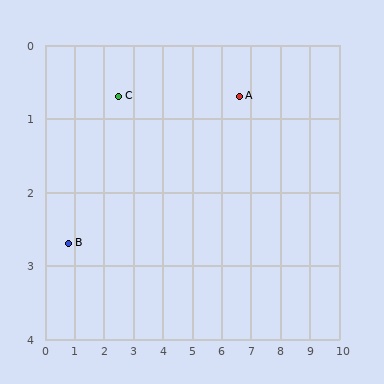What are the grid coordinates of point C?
Point C is at approximately (2.5, 0.7).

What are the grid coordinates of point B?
Point B is at approximately (0.8, 2.7).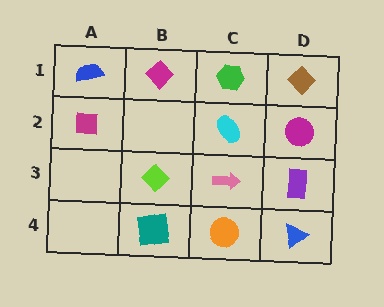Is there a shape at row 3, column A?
No, that cell is empty.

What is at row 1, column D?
A brown diamond.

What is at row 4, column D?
A blue triangle.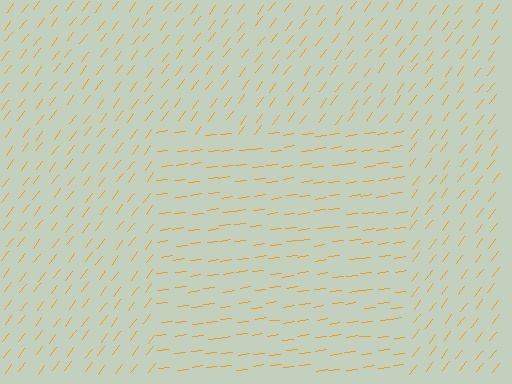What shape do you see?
I see a rectangle.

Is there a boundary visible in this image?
Yes, there is a texture boundary formed by a change in line orientation.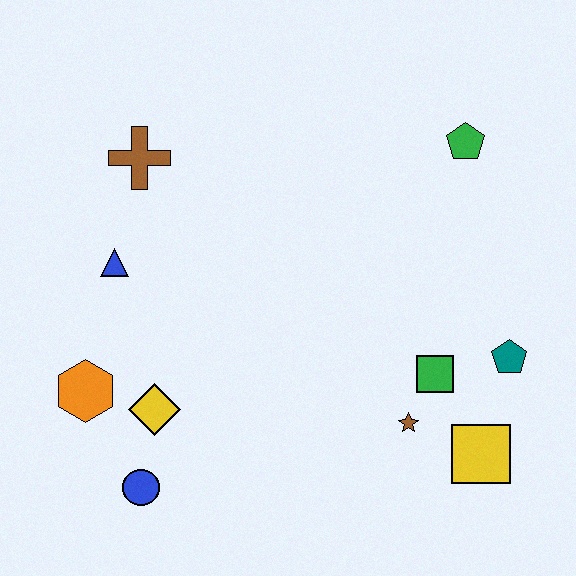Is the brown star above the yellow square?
Yes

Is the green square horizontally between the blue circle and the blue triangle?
No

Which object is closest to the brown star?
The green square is closest to the brown star.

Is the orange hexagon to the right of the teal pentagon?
No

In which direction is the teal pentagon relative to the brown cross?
The teal pentagon is to the right of the brown cross.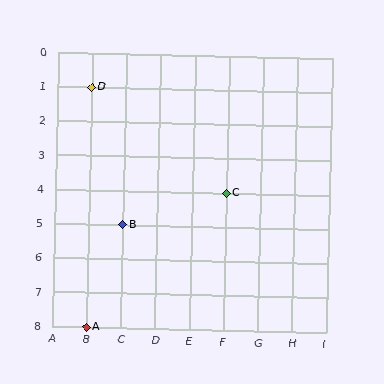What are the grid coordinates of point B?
Point B is at grid coordinates (C, 5).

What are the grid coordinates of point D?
Point D is at grid coordinates (B, 1).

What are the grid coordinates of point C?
Point C is at grid coordinates (F, 4).